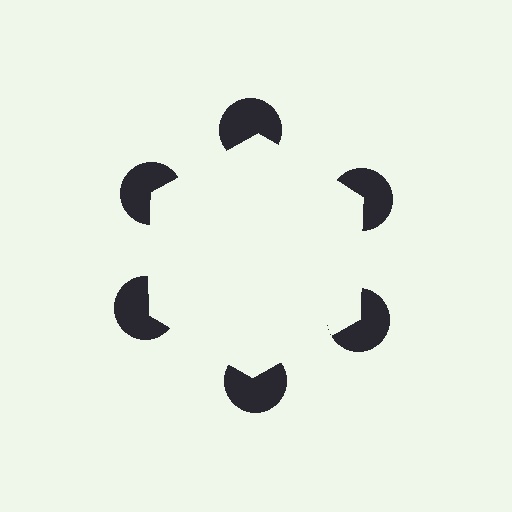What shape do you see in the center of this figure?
An illusory hexagon — its edges are inferred from the aligned wedge cuts in the pac-man discs, not physically drawn.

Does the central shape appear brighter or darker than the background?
It typically appears slightly brighter than the background, even though no actual brightness change is drawn.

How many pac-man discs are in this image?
There are 6 — one at each vertex of the illusory hexagon.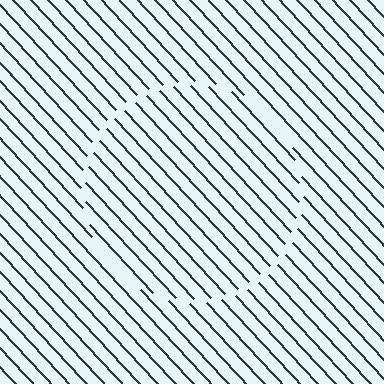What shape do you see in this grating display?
An illusory circle. The interior of the shape contains the same grating, shifted by half a period — the contour is defined by the phase discontinuity where line-ends from the inner and outer gratings abut.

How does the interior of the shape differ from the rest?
The interior of the shape contains the same grating, shifted by half a period — the contour is defined by the phase discontinuity where line-ends from the inner and outer gratings abut.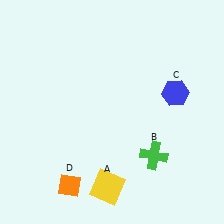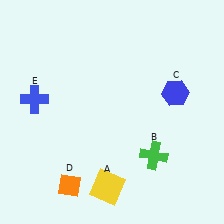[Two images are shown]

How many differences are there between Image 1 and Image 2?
There is 1 difference between the two images.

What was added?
A blue cross (E) was added in Image 2.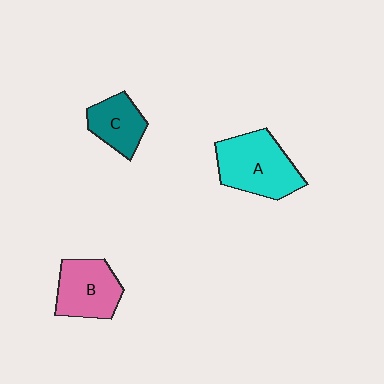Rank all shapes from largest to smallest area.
From largest to smallest: A (cyan), B (pink), C (teal).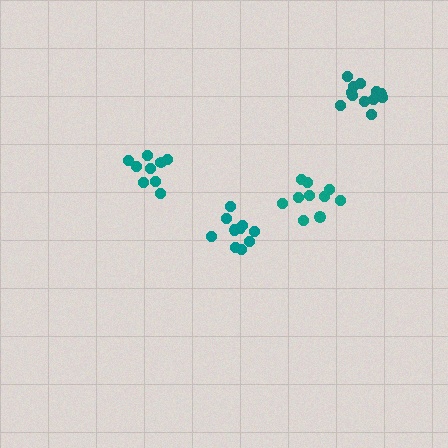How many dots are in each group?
Group 1: 10 dots, Group 2: 12 dots, Group 3: 10 dots, Group 4: 9 dots (41 total).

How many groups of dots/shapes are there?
There are 4 groups.